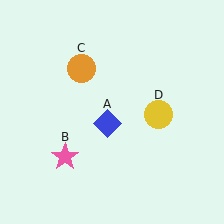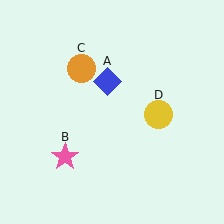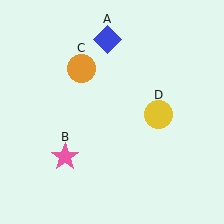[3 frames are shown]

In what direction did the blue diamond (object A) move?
The blue diamond (object A) moved up.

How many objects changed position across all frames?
1 object changed position: blue diamond (object A).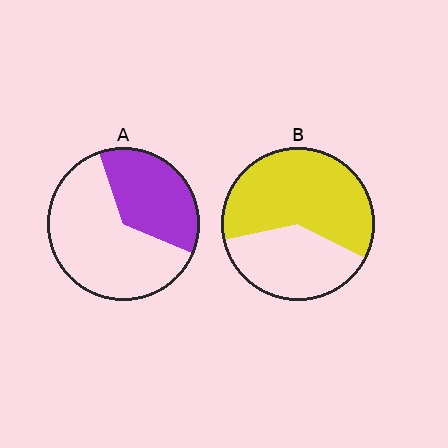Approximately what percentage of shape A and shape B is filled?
A is approximately 35% and B is approximately 60%.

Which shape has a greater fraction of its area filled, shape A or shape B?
Shape B.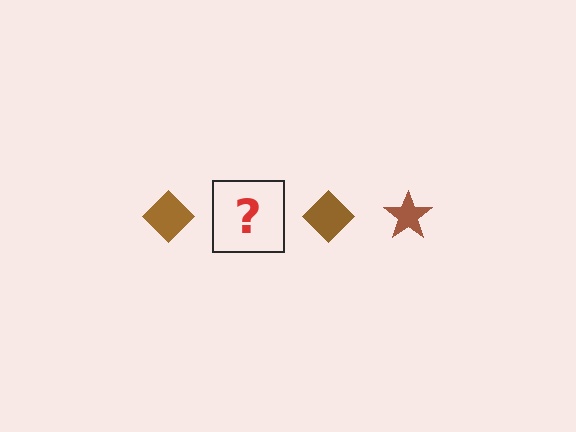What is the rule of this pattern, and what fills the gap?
The rule is that the pattern cycles through diamond, star shapes in brown. The gap should be filled with a brown star.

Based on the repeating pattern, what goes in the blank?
The blank should be a brown star.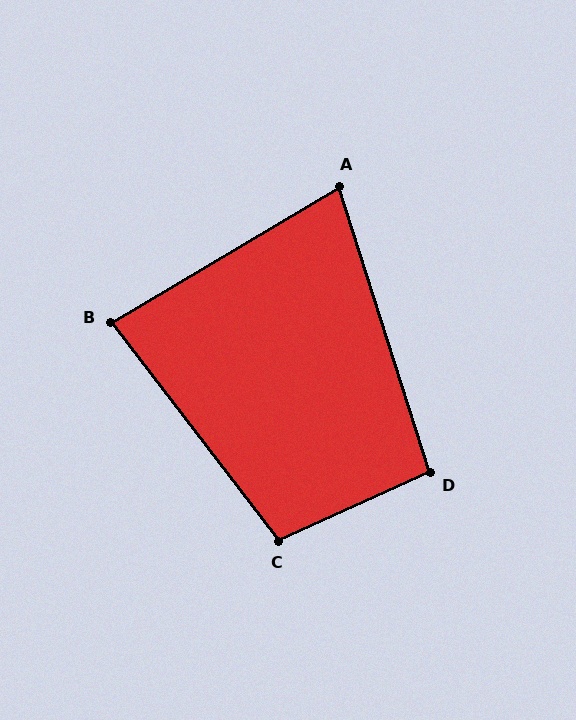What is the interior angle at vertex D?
Approximately 97 degrees (obtuse).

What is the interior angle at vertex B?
Approximately 83 degrees (acute).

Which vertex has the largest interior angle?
C, at approximately 103 degrees.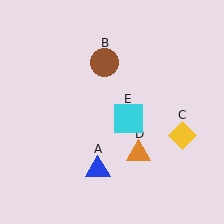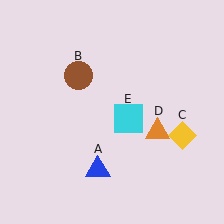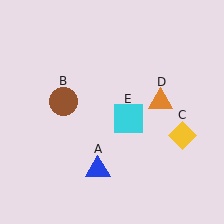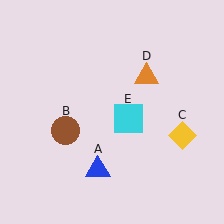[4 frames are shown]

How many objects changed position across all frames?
2 objects changed position: brown circle (object B), orange triangle (object D).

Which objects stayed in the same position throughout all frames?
Blue triangle (object A) and yellow diamond (object C) and cyan square (object E) remained stationary.